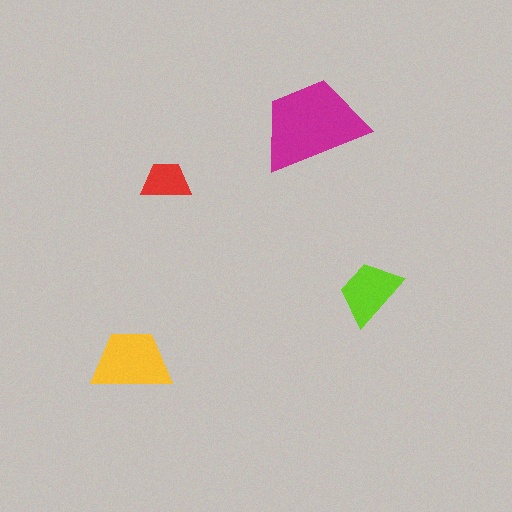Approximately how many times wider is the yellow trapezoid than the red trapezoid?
About 1.5 times wider.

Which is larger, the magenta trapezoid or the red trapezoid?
The magenta one.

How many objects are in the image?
There are 4 objects in the image.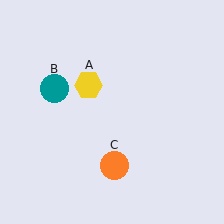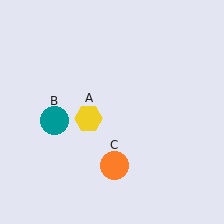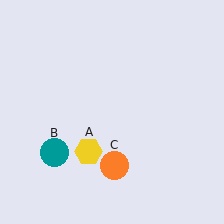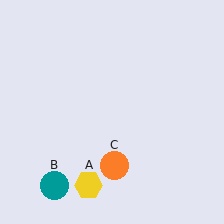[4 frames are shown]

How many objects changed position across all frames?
2 objects changed position: yellow hexagon (object A), teal circle (object B).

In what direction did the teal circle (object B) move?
The teal circle (object B) moved down.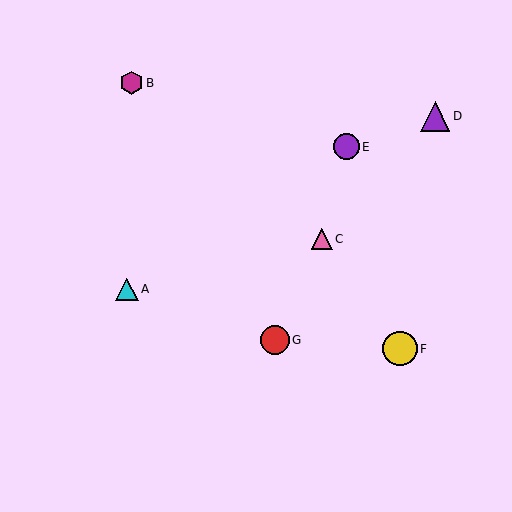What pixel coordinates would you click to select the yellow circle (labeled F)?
Click at (400, 349) to select the yellow circle F.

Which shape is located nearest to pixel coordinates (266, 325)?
The red circle (labeled G) at (275, 340) is nearest to that location.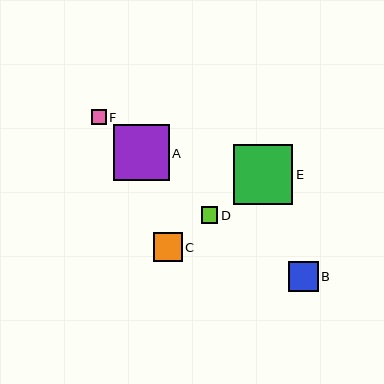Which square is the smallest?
Square F is the smallest with a size of approximately 15 pixels.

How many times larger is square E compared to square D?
Square E is approximately 3.7 times the size of square D.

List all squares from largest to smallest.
From largest to smallest: E, A, B, C, D, F.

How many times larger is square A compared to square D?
Square A is approximately 3.5 times the size of square D.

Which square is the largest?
Square E is the largest with a size of approximately 59 pixels.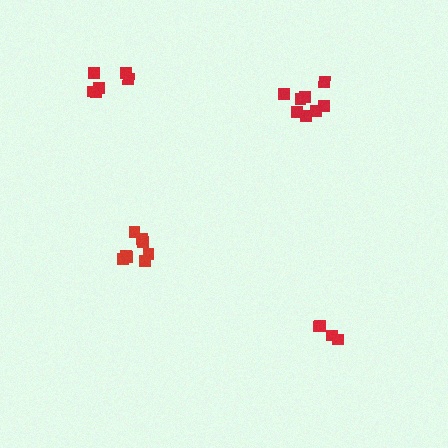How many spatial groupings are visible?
There are 4 spatial groupings.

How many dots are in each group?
Group 1: 6 dots, Group 2: 8 dots, Group 3: 8 dots, Group 4: 5 dots (27 total).